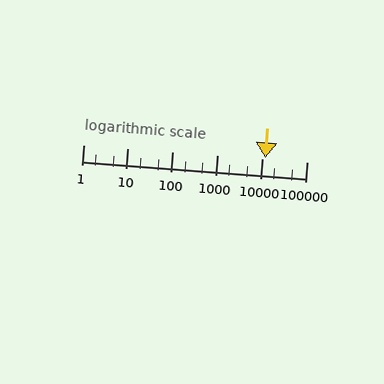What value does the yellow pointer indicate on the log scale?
The pointer indicates approximately 12000.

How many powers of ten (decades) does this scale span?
The scale spans 5 decades, from 1 to 100000.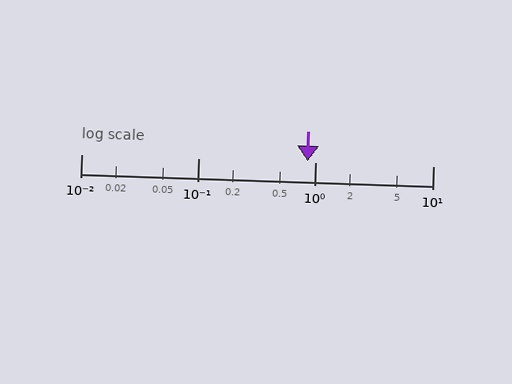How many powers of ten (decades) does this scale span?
The scale spans 3 decades, from 0.01 to 10.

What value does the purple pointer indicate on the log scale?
The pointer indicates approximately 0.86.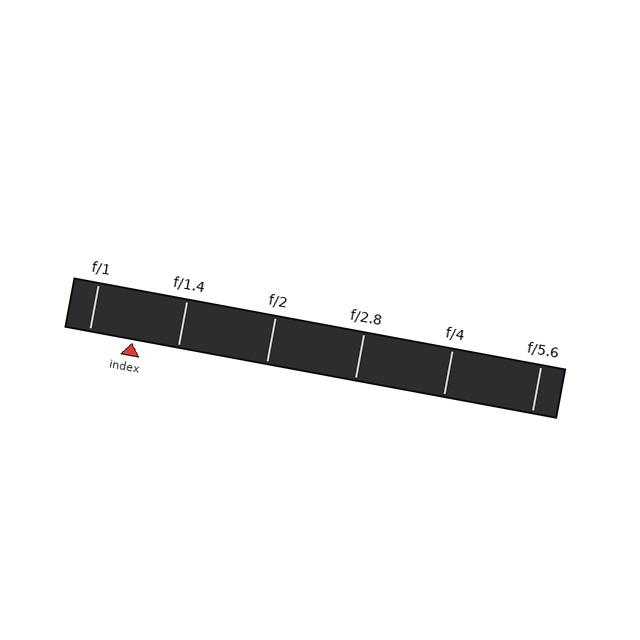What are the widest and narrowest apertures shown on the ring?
The widest aperture shown is f/1 and the narrowest is f/5.6.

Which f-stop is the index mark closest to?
The index mark is closest to f/1.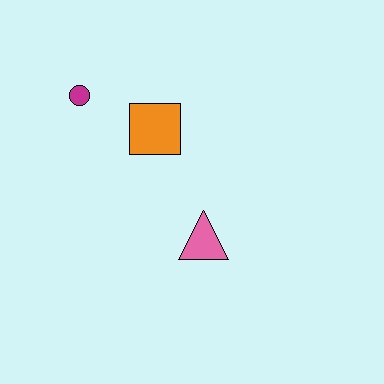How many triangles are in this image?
There is 1 triangle.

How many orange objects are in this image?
There is 1 orange object.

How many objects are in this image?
There are 3 objects.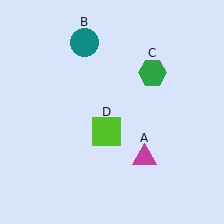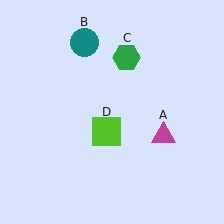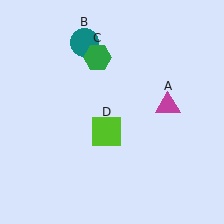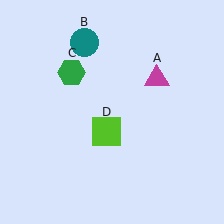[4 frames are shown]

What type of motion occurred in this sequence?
The magenta triangle (object A), green hexagon (object C) rotated counterclockwise around the center of the scene.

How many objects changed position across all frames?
2 objects changed position: magenta triangle (object A), green hexagon (object C).